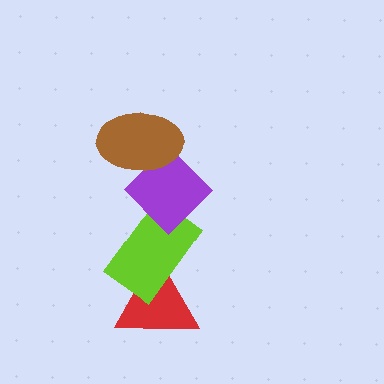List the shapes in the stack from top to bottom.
From top to bottom: the brown ellipse, the purple diamond, the lime rectangle, the red triangle.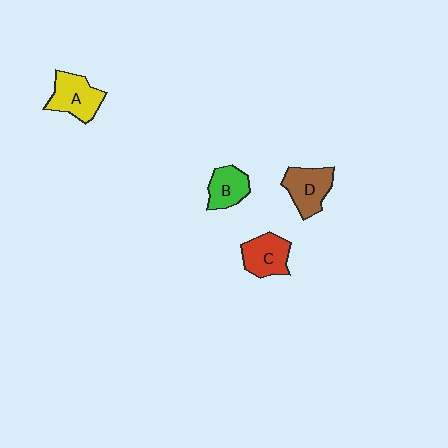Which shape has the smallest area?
Shape B (green).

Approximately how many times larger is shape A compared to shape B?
Approximately 1.3 times.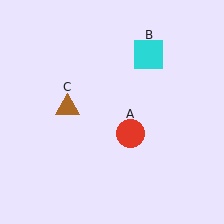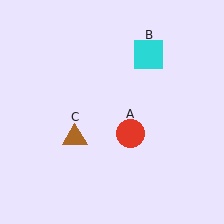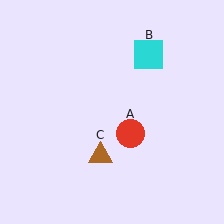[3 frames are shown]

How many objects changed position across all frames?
1 object changed position: brown triangle (object C).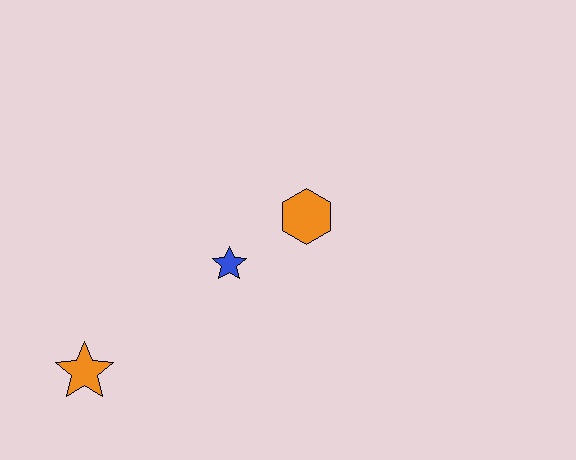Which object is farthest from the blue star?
The orange star is farthest from the blue star.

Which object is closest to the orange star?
The blue star is closest to the orange star.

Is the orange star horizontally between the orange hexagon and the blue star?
No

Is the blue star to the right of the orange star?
Yes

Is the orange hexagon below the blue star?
No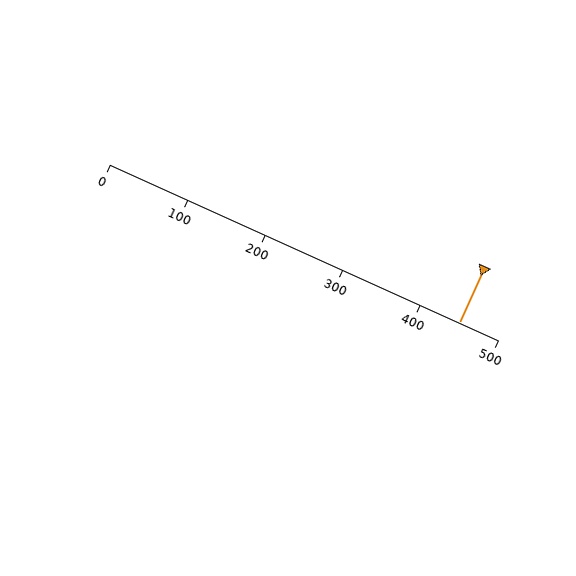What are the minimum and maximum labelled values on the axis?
The axis runs from 0 to 500.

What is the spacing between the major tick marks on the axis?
The major ticks are spaced 100 apart.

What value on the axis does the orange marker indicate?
The marker indicates approximately 450.